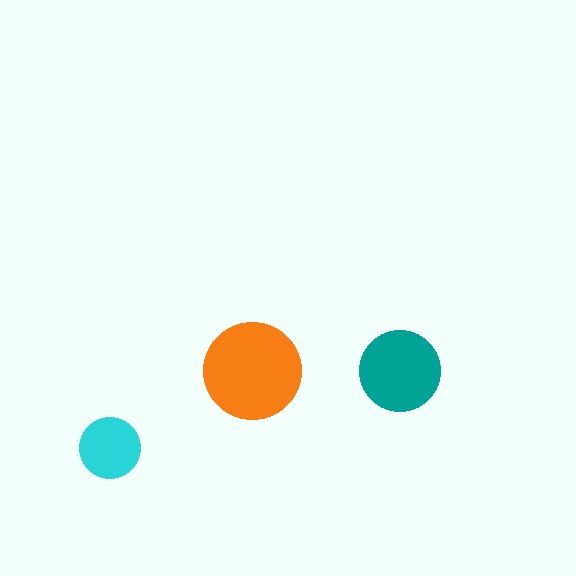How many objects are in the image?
There are 3 objects in the image.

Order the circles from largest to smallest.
the orange one, the teal one, the cyan one.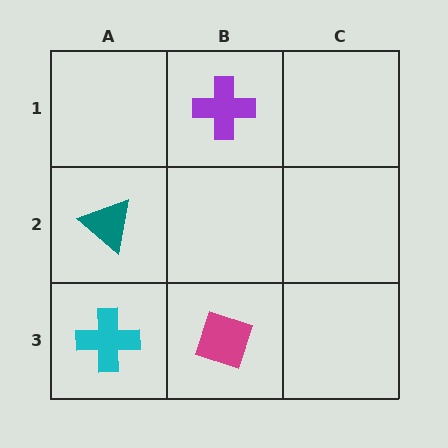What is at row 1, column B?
A purple cross.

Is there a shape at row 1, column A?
No, that cell is empty.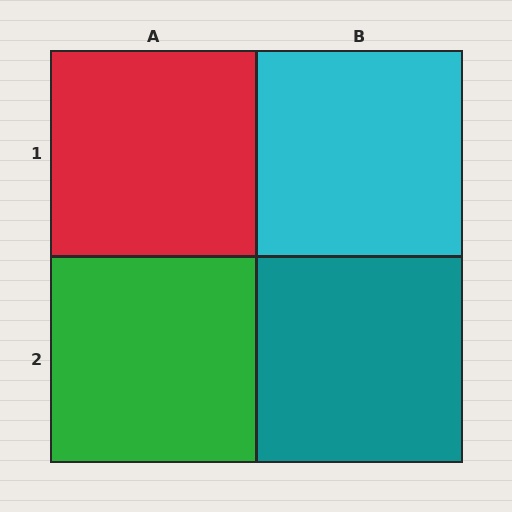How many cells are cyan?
1 cell is cyan.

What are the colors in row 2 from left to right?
Green, teal.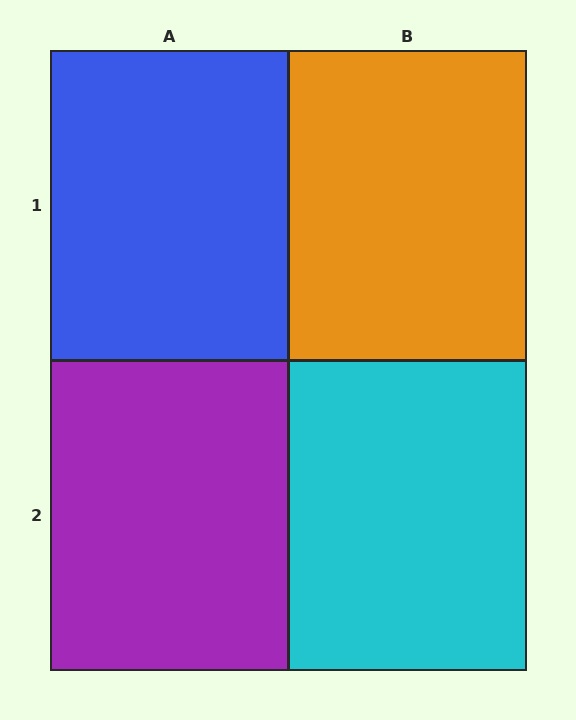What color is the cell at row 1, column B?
Orange.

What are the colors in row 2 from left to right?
Purple, cyan.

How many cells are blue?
1 cell is blue.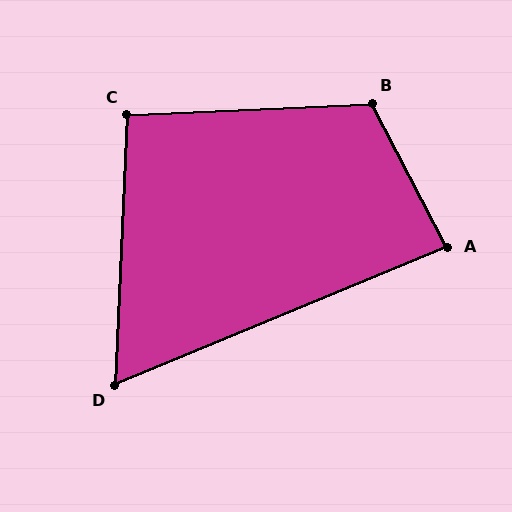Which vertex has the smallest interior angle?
D, at approximately 65 degrees.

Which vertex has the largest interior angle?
B, at approximately 115 degrees.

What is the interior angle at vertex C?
Approximately 95 degrees (obtuse).